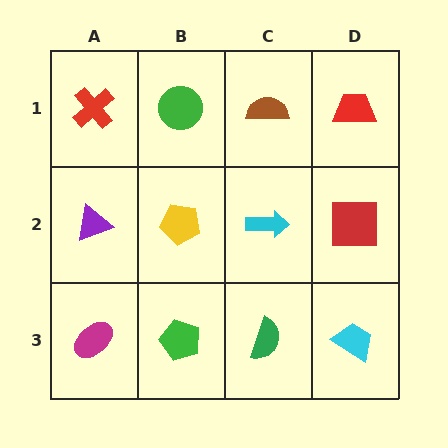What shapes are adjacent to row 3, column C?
A cyan arrow (row 2, column C), a green pentagon (row 3, column B), a cyan trapezoid (row 3, column D).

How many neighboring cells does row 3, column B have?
3.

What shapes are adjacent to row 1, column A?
A purple triangle (row 2, column A), a green circle (row 1, column B).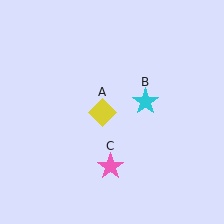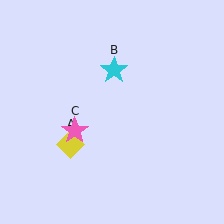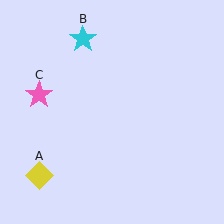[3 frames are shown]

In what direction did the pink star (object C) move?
The pink star (object C) moved up and to the left.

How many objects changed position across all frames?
3 objects changed position: yellow diamond (object A), cyan star (object B), pink star (object C).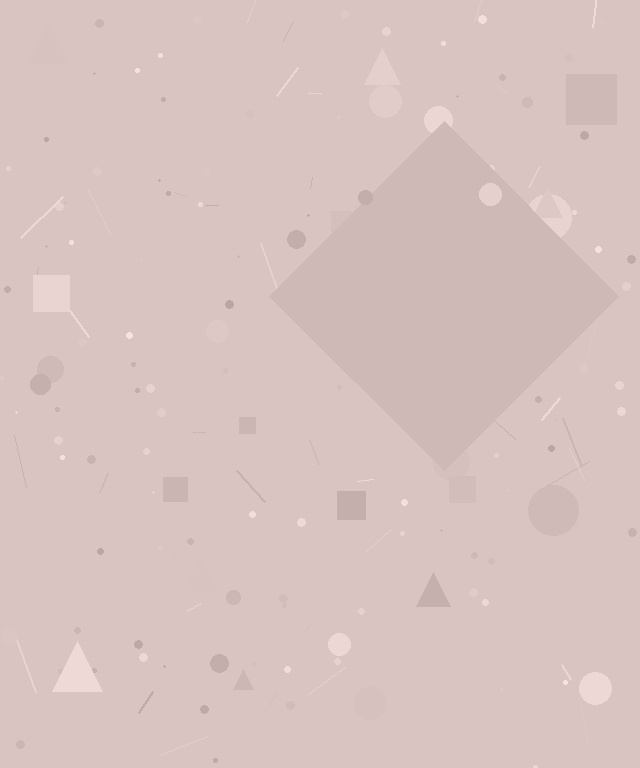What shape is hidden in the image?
A diamond is hidden in the image.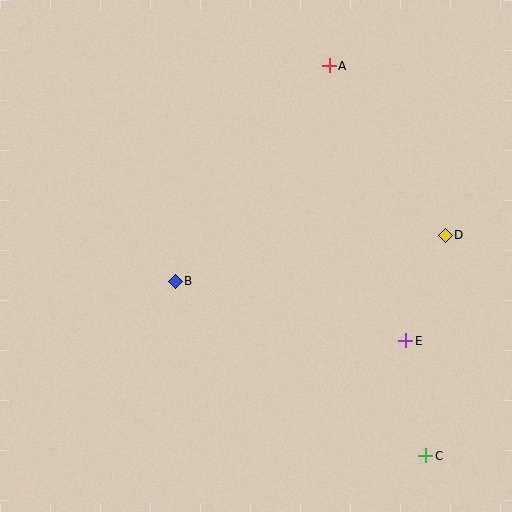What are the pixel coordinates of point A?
Point A is at (329, 66).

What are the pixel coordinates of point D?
Point D is at (445, 235).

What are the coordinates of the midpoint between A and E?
The midpoint between A and E is at (368, 203).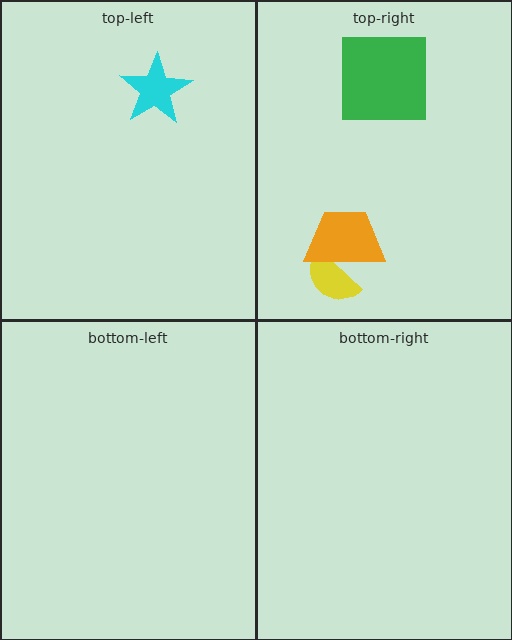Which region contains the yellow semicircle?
The top-right region.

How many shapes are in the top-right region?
3.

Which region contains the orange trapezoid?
The top-right region.